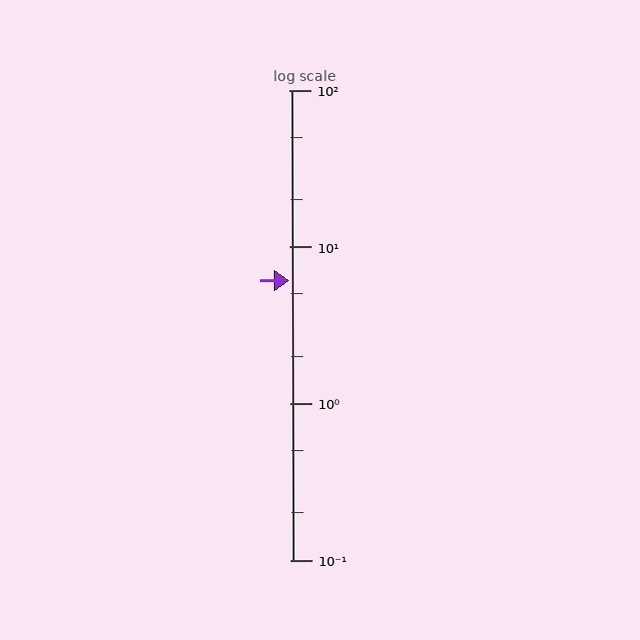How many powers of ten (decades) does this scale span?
The scale spans 3 decades, from 0.1 to 100.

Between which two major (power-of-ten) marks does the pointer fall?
The pointer is between 1 and 10.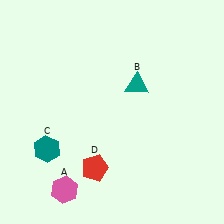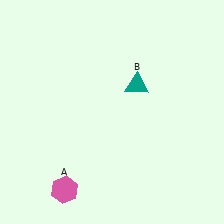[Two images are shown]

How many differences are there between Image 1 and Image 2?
There are 2 differences between the two images.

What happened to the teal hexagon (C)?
The teal hexagon (C) was removed in Image 2. It was in the bottom-left area of Image 1.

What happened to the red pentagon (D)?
The red pentagon (D) was removed in Image 2. It was in the bottom-left area of Image 1.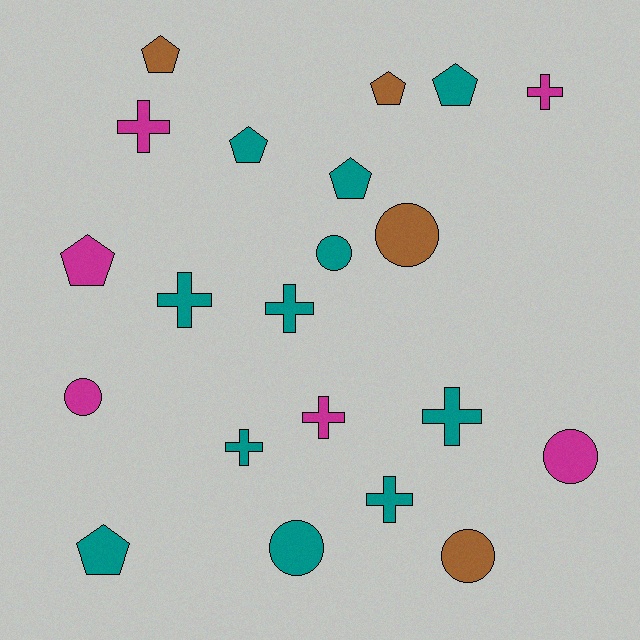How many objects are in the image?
There are 21 objects.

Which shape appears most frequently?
Cross, with 8 objects.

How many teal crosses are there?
There are 5 teal crosses.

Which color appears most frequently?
Teal, with 11 objects.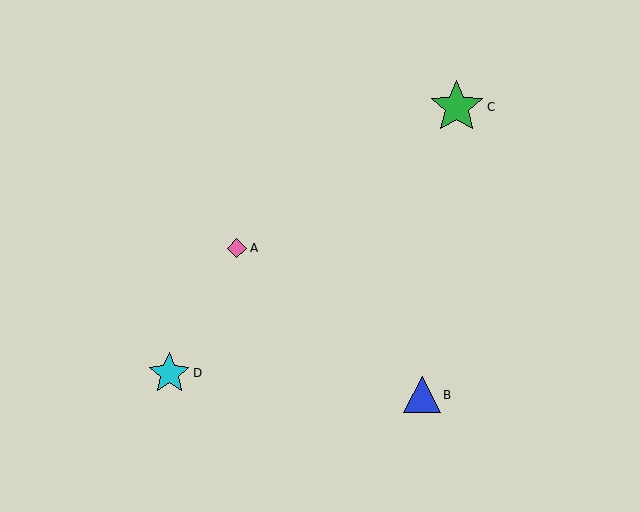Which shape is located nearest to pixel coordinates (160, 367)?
The cyan star (labeled D) at (169, 373) is nearest to that location.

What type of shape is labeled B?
Shape B is a blue triangle.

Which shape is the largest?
The green star (labeled C) is the largest.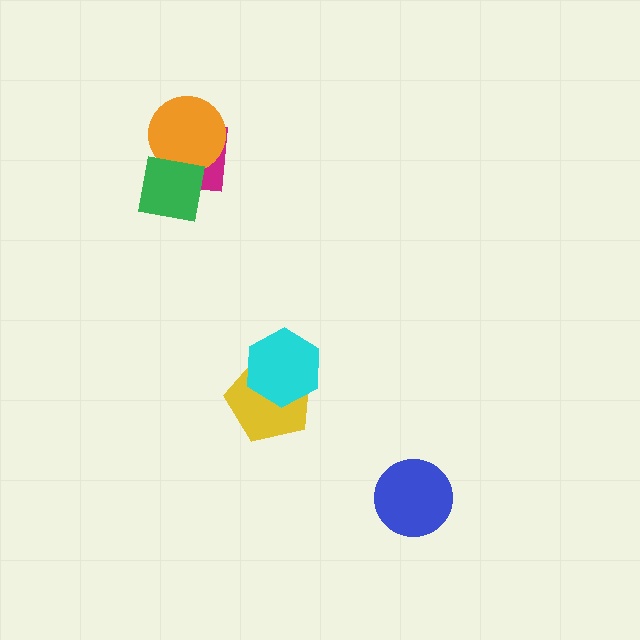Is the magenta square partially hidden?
Yes, it is partially covered by another shape.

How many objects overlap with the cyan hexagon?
1 object overlaps with the cyan hexagon.